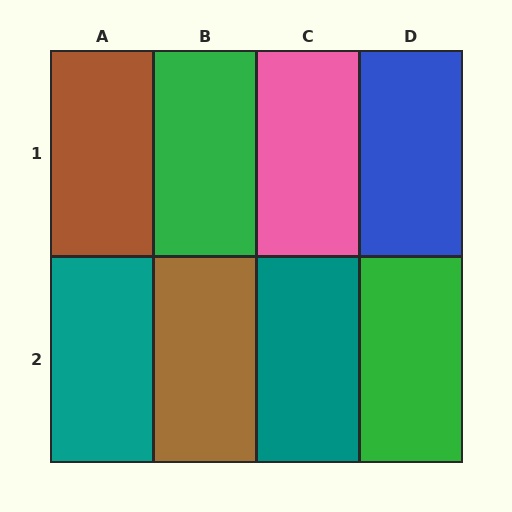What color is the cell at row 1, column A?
Brown.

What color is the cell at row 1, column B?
Green.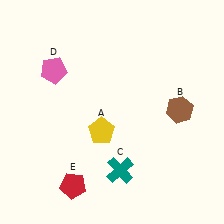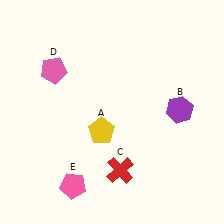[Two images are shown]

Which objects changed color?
B changed from brown to purple. C changed from teal to red. E changed from red to pink.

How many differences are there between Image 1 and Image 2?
There are 3 differences between the two images.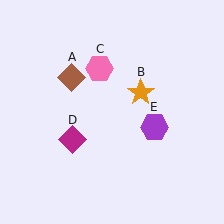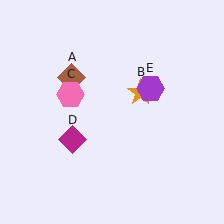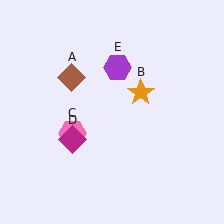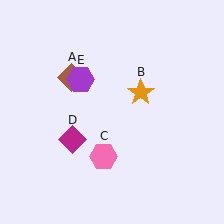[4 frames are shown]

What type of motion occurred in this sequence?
The pink hexagon (object C), purple hexagon (object E) rotated counterclockwise around the center of the scene.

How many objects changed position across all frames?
2 objects changed position: pink hexagon (object C), purple hexagon (object E).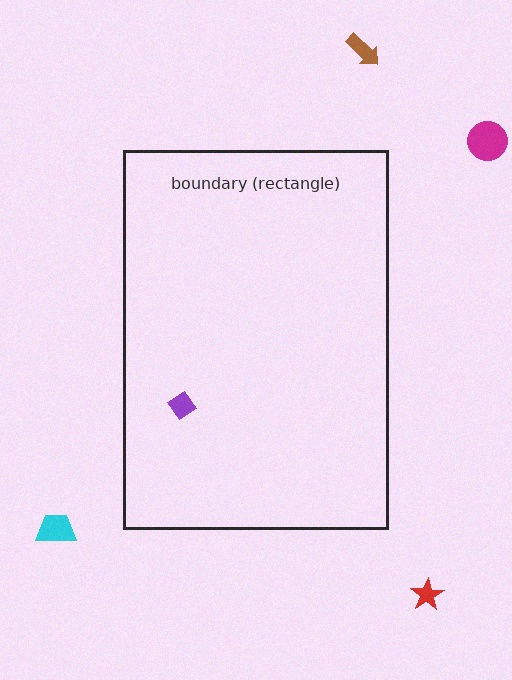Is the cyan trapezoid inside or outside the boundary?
Outside.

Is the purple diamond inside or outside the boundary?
Inside.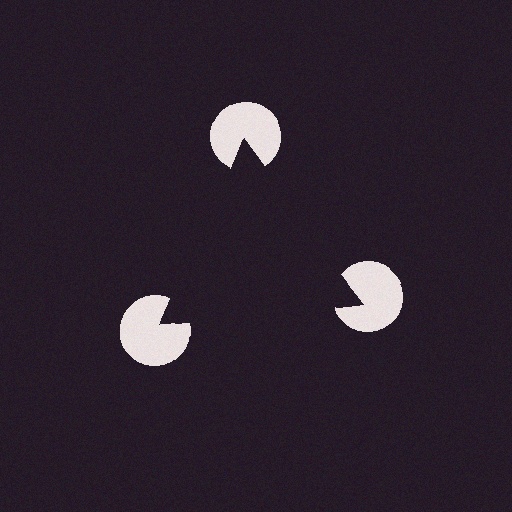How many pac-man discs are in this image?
There are 3 — one at each vertex of the illusory triangle.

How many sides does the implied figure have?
3 sides.